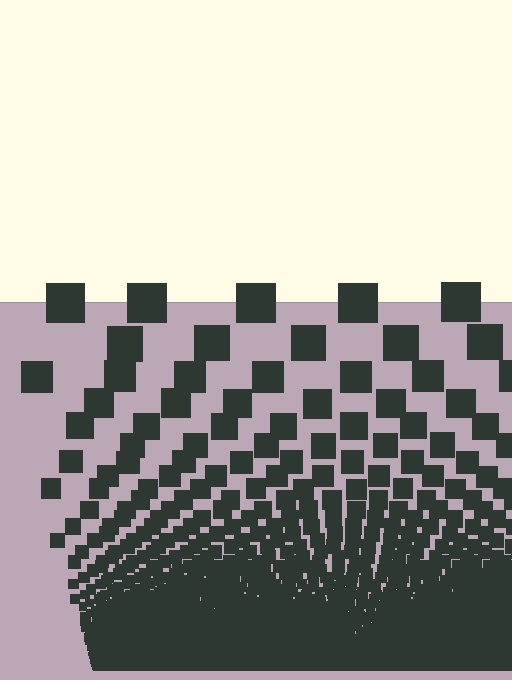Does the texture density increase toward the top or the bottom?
Density increases toward the bottom.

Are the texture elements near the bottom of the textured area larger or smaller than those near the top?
Smaller. The gradient is inverted — elements near the bottom are smaller and denser.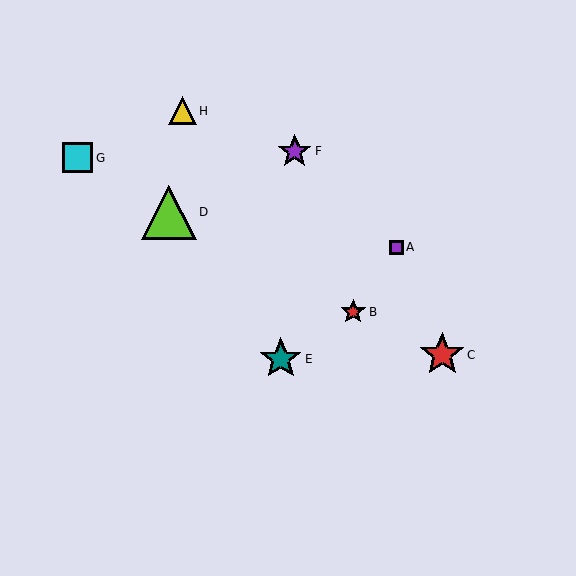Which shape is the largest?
The lime triangle (labeled D) is the largest.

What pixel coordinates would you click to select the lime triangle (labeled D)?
Click at (169, 212) to select the lime triangle D.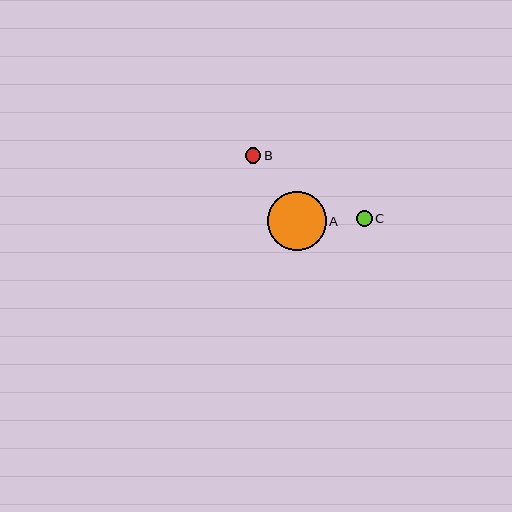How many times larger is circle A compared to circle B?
Circle A is approximately 3.7 times the size of circle B.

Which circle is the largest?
Circle A is the largest with a size of approximately 58 pixels.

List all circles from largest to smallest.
From largest to smallest: A, B, C.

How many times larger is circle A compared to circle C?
Circle A is approximately 3.7 times the size of circle C.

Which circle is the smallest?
Circle C is the smallest with a size of approximately 16 pixels.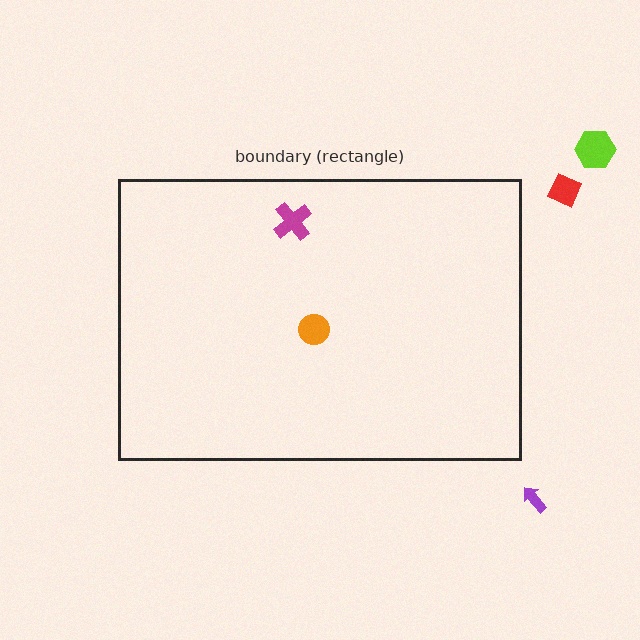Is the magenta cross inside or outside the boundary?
Inside.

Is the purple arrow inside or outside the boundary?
Outside.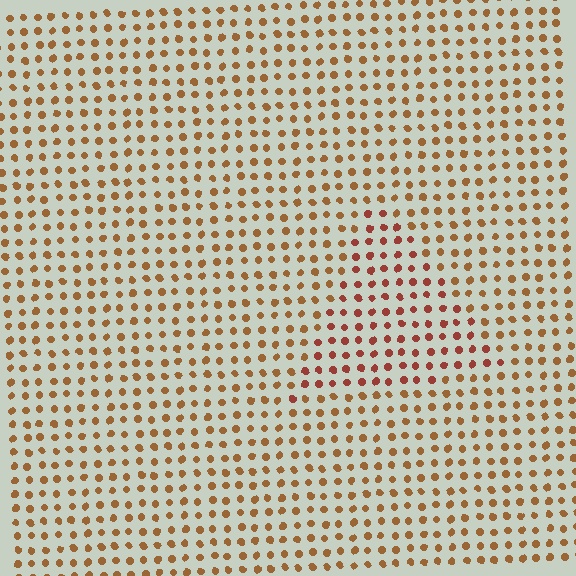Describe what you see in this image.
The image is filled with small brown elements in a uniform arrangement. A triangle-shaped region is visible where the elements are tinted to a slightly different hue, forming a subtle color boundary.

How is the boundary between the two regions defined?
The boundary is defined purely by a slight shift in hue (about 25 degrees). Spacing, size, and orientation are identical on both sides.